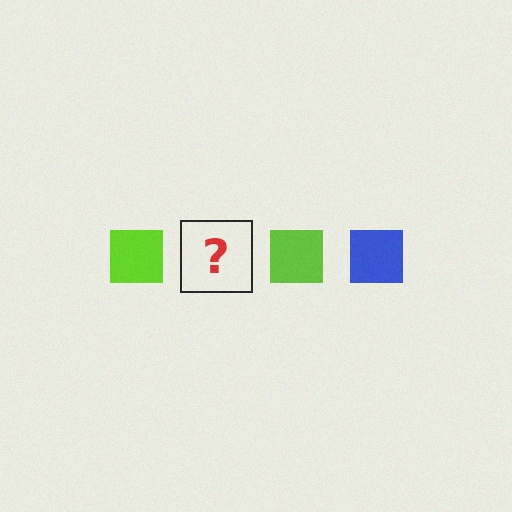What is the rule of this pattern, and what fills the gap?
The rule is that the pattern cycles through lime, blue squares. The gap should be filled with a blue square.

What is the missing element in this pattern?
The missing element is a blue square.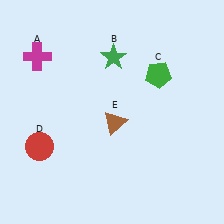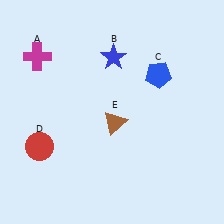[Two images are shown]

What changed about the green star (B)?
In Image 1, B is green. In Image 2, it changed to blue.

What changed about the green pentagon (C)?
In Image 1, C is green. In Image 2, it changed to blue.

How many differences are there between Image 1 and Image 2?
There are 2 differences between the two images.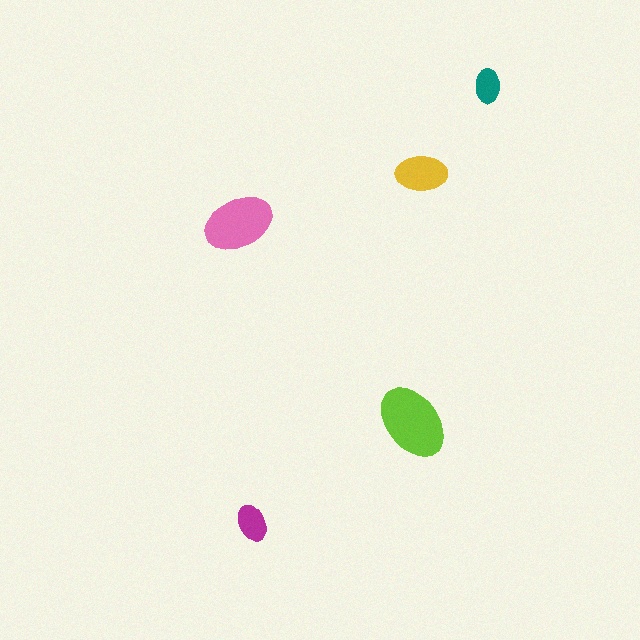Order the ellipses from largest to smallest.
the lime one, the pink one, the yellow one, the magenta one, the teal one.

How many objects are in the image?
There are 5 objects in the image.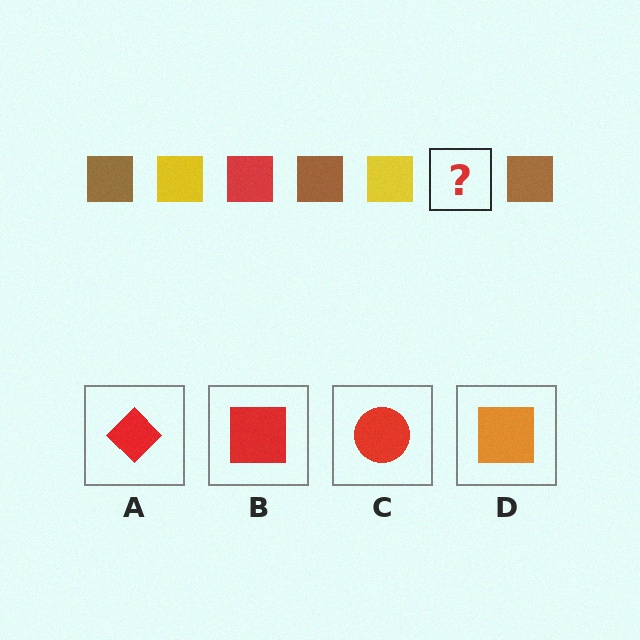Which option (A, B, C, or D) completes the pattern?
B.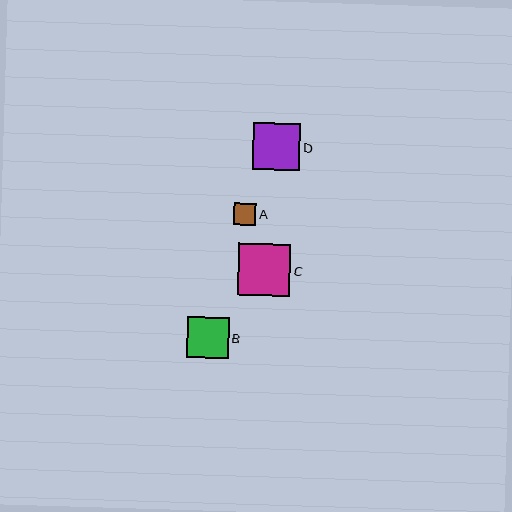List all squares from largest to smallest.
From largest to smallest: C, D, B, A.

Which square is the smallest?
Square A is the smallest with a size of approximately 22 pixels.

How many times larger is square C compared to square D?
Square C is approximately 1.1 times the size of square D.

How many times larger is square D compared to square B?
Square D is approximately 1.1 times the size of square B.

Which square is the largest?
Square C is the largest with a size of approximately 52 pixels.